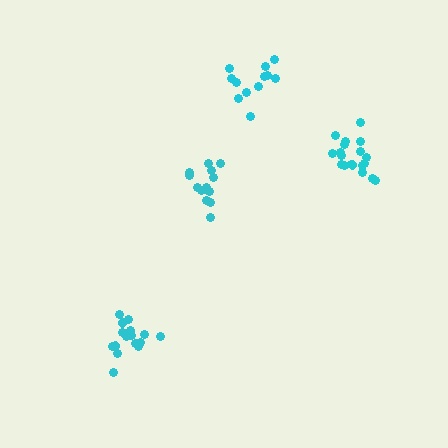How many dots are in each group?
Group 1: 19 dots, Group 2: 16 dots, Group 3: 14 dots, Group 4: 13 dots (62 total).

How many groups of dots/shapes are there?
There are 4 groups.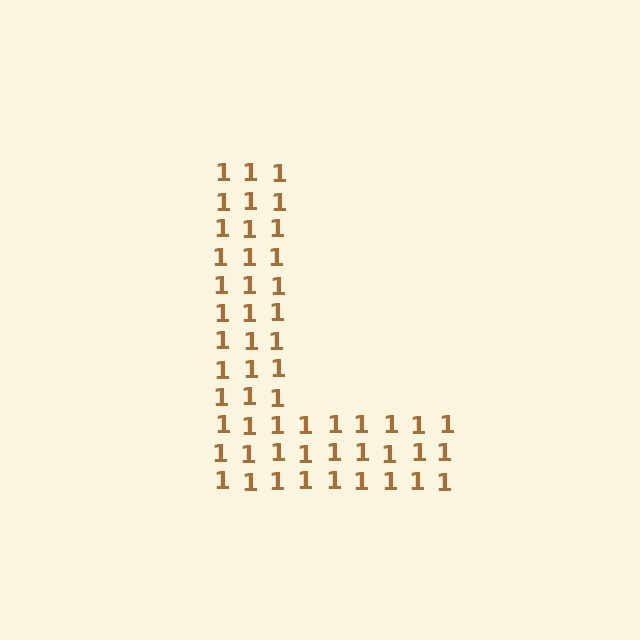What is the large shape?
The large shape is the letter L.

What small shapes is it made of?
It is made of small digit 1's.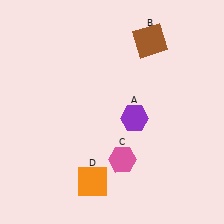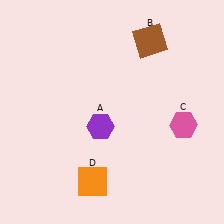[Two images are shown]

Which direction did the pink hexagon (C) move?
The pink hexagon (C) moved right.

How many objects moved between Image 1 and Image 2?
2 objects moved between the two images.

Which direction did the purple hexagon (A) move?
The purple hexagon (A) moved left.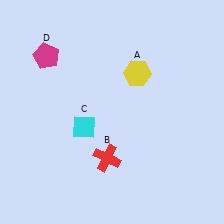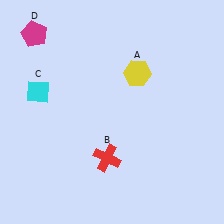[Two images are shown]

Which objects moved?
The objects that moved are: the cyan diamond (C), the magenta pentagon (D).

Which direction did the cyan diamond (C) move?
The cyan diamond (C) moved left.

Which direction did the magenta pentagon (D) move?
The magenta pentagon (D) moved up.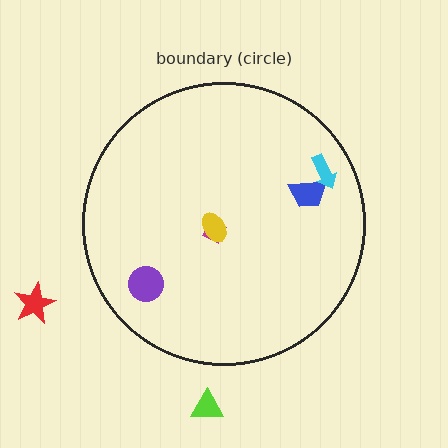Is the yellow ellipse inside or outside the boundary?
Inside.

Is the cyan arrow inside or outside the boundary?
Inside.